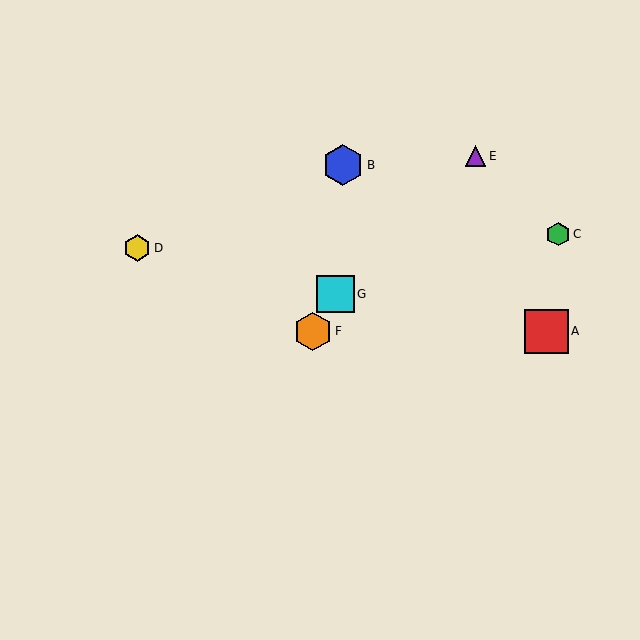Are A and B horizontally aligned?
No, A is at y≈331 and B is at y≈165.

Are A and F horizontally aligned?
Yes, both are at y≈331.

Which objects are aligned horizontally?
Objects A, F are aligned horizontally.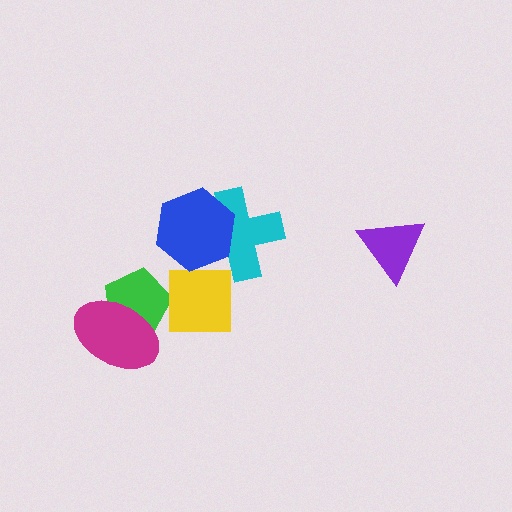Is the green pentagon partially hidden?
Yes, it is partially covered by another shape.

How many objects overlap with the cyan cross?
1 object overlaps with the cyan cross.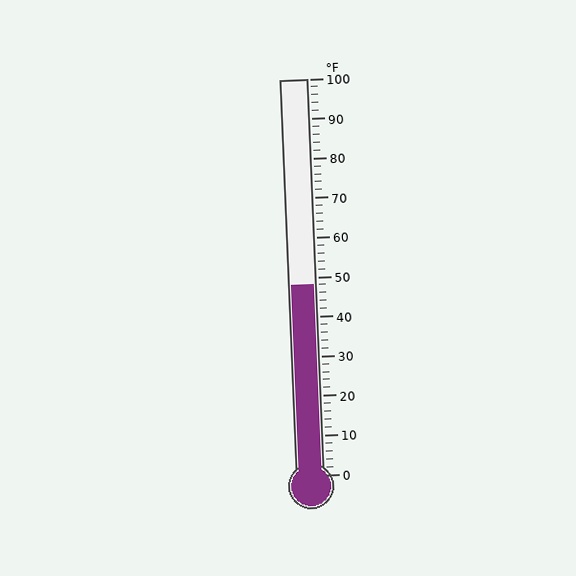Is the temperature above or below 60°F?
The temperature is below 60°F.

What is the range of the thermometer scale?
The thermometer scale ranges from 0°F to 100°F.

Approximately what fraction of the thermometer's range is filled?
The thermometer is filled to approximately 50% of its range.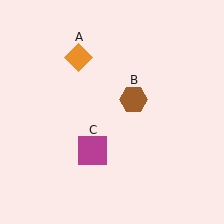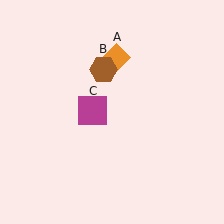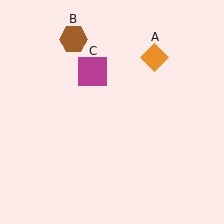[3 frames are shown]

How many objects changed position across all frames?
3 objects changed position: orange diamond (object A), brown hexagon (object B), magenta square (object C).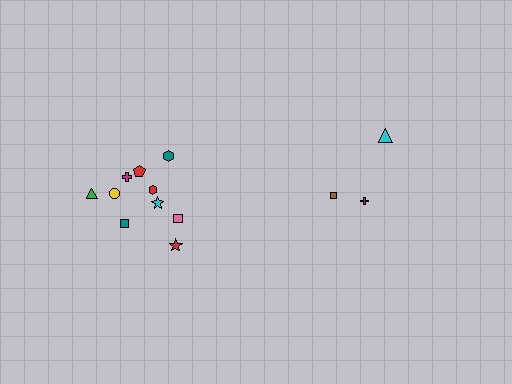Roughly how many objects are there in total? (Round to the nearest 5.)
Roughly 15 objects in total.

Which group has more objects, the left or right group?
The left group.